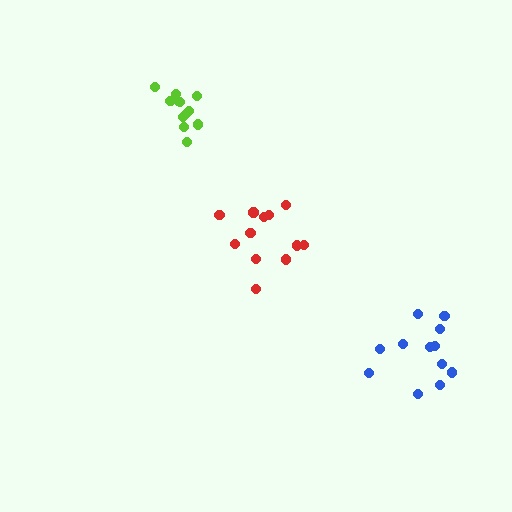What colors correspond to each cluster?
The clusters are colored: red, lime, blue.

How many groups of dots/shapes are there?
There are 3 groups.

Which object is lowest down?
The blue cluster is bottommost.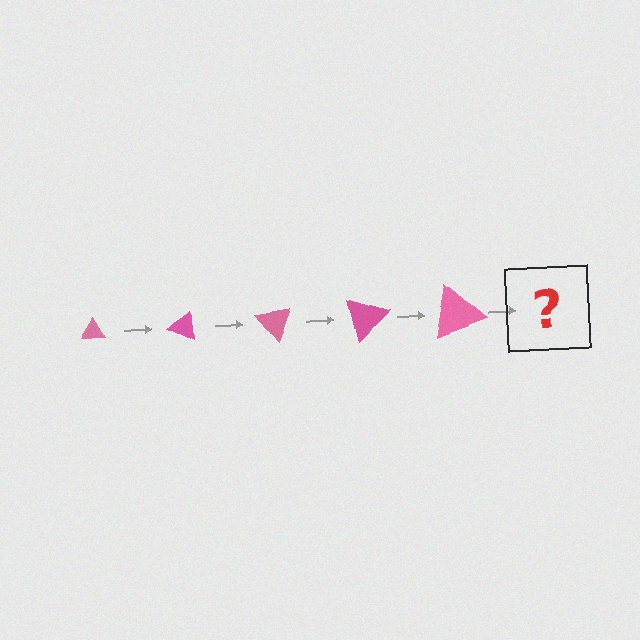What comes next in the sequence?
The next element should be a triangle, larger than the previous one and rotated 125 degrees from the start.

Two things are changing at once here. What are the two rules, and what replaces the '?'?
The two rules are that the triangle grows larger each step and it rotates 25 degrees each step. The '?' should be a triangle, larger than the previous one and rotated 125 degrees from the start.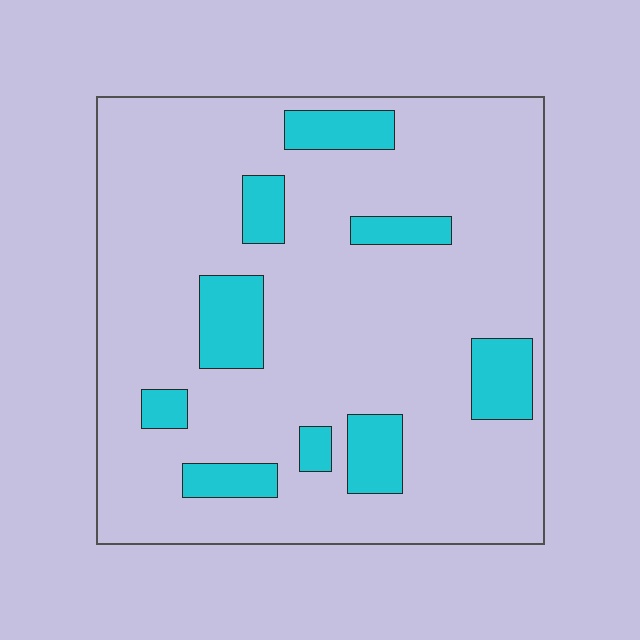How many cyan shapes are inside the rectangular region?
9.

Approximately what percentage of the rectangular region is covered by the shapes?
Approximately 15%.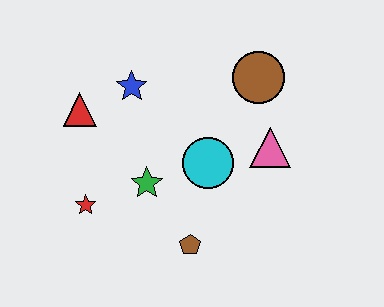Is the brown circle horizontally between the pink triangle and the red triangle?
Yes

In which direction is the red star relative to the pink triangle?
The red star is to the left of the pink triangle.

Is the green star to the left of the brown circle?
Yes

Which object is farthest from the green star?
The brown circle is farthest from the green star.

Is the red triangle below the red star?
No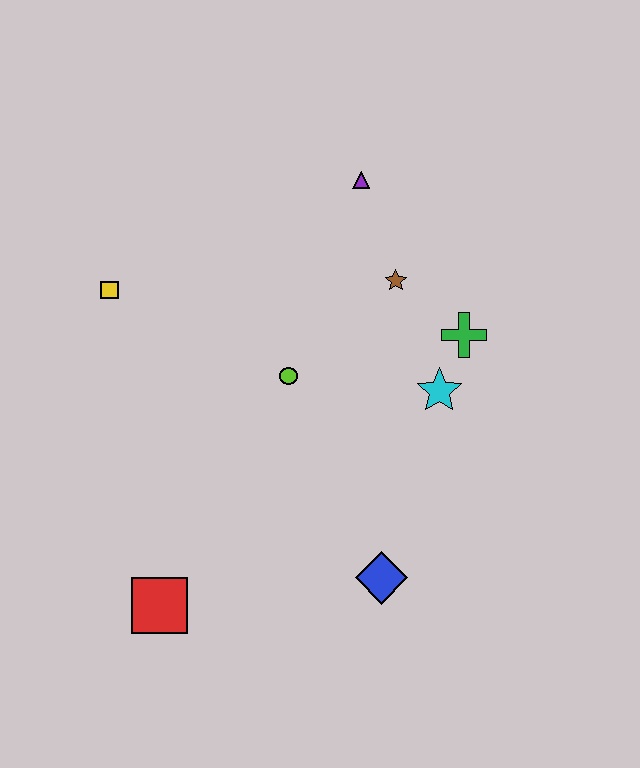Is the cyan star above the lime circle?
No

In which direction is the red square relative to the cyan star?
The red square is to the left of the cyan star.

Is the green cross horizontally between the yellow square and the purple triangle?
No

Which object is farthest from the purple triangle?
The red square is farthest from the purple triangle.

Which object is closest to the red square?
The blue diamond is closest to the red square.